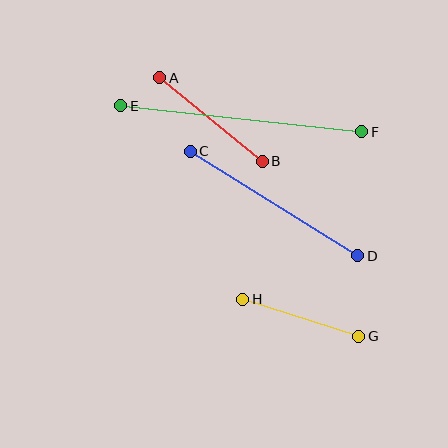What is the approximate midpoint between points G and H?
The midpoint is at approximately (301, 318) pixels.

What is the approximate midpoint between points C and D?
The midpoint is at approximately (274, 204) pixels.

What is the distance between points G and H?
The distance is approximately 122 pixels.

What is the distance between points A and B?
The distance is approximately 132 pixels.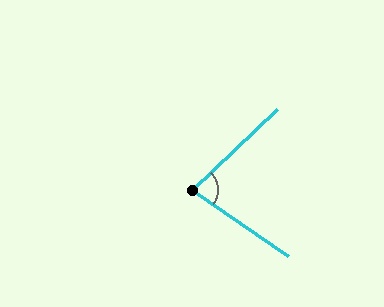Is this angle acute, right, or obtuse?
It is acute.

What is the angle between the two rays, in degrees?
Approximately 78 degrees.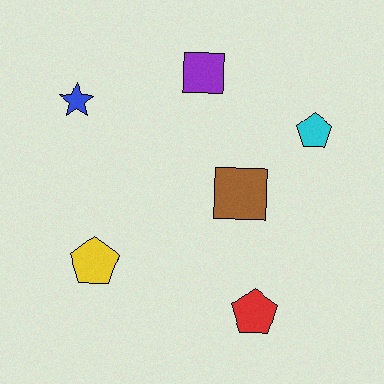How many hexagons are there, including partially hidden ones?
There are no hexagons.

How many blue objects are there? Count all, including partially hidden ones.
There is 1 blue object.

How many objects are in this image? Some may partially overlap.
There are 6 objects.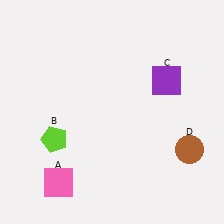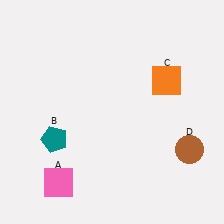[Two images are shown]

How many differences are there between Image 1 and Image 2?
There are 2 differences between the two images.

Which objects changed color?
B changed from lime to teal. C changed from purple to orange.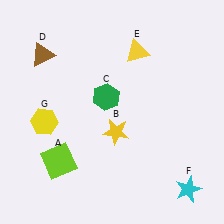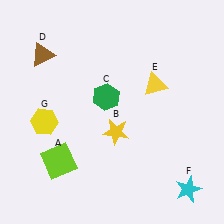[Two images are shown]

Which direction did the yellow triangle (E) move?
The yellow triangle (E) moved down.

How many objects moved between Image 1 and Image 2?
1 object moved between the two images.